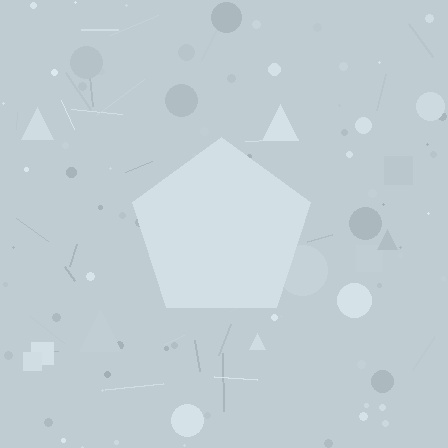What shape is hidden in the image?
A pentagon is hidden in the image.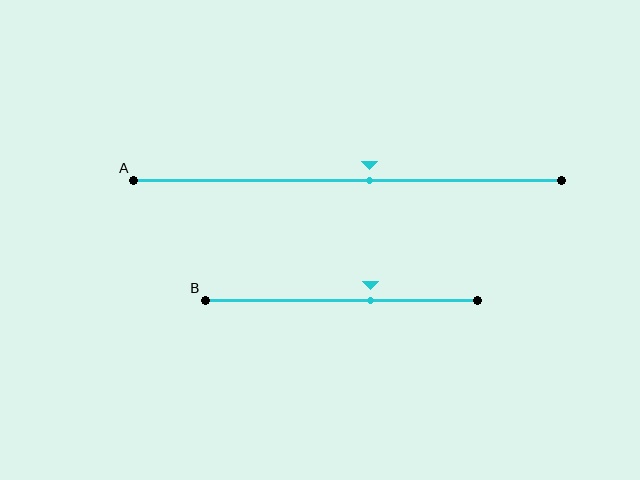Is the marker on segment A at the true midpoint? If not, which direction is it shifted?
No, the marker on segment A is shifted to the right by about 5% of the segment length.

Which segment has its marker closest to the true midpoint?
Segment A has its marker closest to the true midpoint.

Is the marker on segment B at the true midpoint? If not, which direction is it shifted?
No, the marker on segment B is shifted to the right by about 11% of the segment length.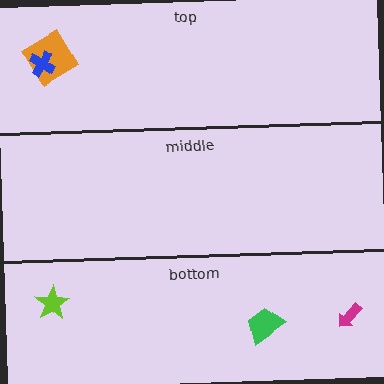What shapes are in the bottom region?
The green trapezoid, the magenta arrow, the lime star.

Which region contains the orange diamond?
The top region.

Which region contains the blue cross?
The top region.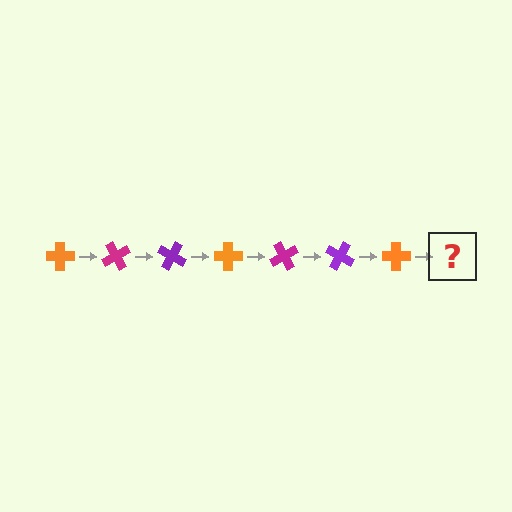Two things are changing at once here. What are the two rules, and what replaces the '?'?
The two rules are that it rotates 60 degrees each step and the color cycles through orange, magenta, and purple. The '?' should be a magenta cross, rotated 420 degrees from the start.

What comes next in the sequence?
The next element should be a magenta cross, rotated 420 degrees from the start.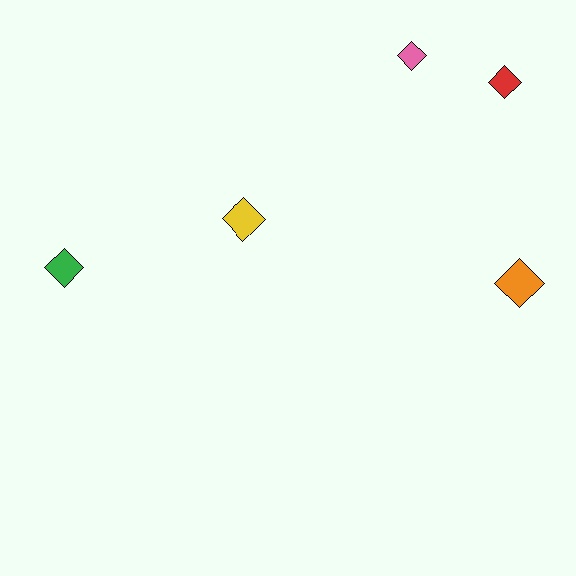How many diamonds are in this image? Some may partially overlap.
There are 5 diamonds.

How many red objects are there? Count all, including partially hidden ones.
There is 1 red object.